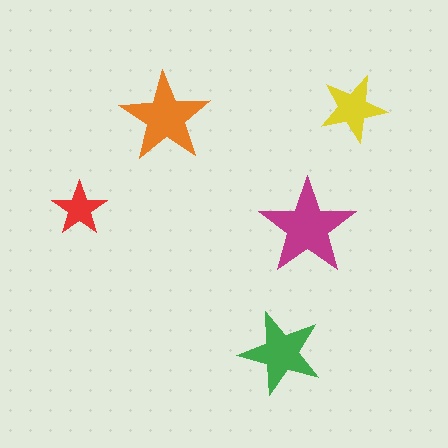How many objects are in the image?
There are 5 objects in the image.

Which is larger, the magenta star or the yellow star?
The magenta one.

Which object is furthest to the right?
The yellow star is rightmost.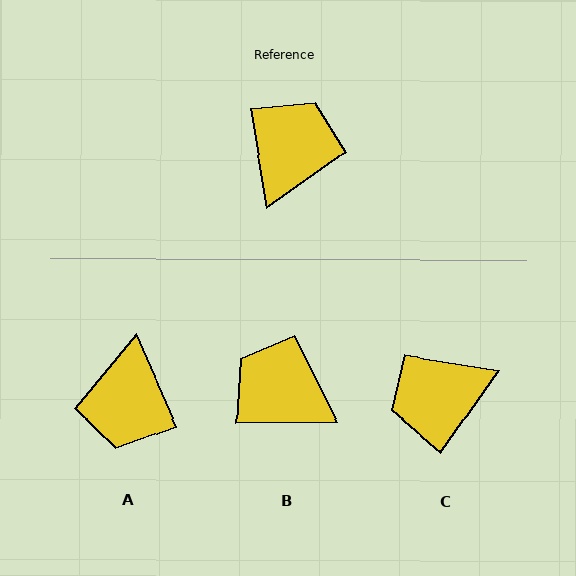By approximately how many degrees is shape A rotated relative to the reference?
Approximately 165 degrees clockwise.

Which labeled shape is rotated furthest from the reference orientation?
A, about 165 degrees away.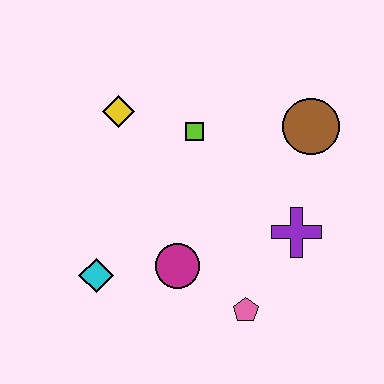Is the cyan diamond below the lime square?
Yes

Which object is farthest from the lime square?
The pink pentagon is farthest from the lime square.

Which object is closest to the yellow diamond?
The lime square is closest to the yellow diamond.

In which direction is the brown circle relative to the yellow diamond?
The brown circle is to the right of the yellow diamond.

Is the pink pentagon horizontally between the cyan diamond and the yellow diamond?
No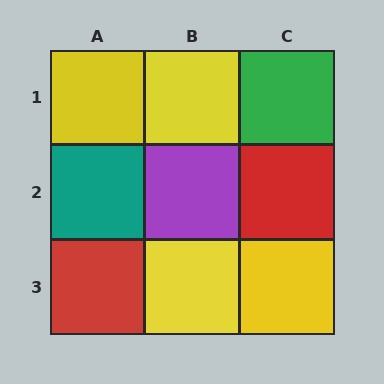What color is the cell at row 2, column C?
Red.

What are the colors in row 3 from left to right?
Red, yellow, yellow.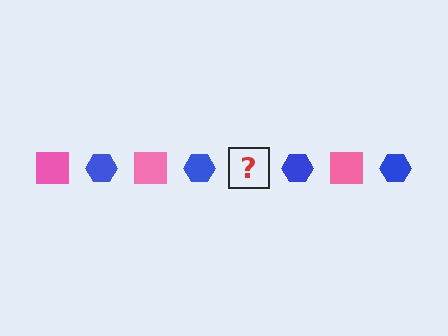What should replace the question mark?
The question mark should be replaced with a pink square.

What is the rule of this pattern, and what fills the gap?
The rule is that the pattern alternates between pink square and blue hexagon. The gap should be filled with a pink square.